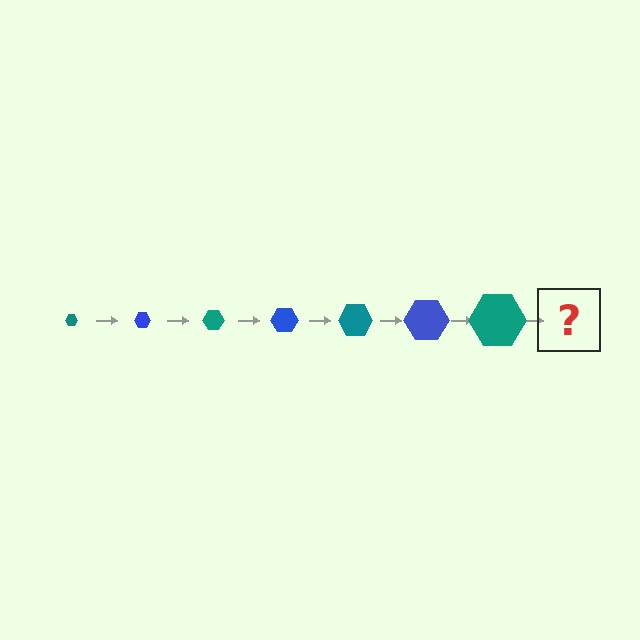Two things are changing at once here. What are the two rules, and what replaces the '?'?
The two rules are that the hexagon grows larger each step and the color cycles through teal and blue. The '?' should be a blue hexagon, larger than the previous one.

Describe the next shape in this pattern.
It should be a blue hexagon, larger than the previous one.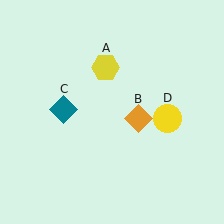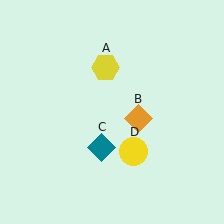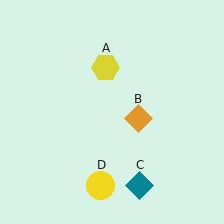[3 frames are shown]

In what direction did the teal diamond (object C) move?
The teal diamond (object C) moved down and to the right.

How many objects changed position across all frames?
2 objects changed position: teal diamond (object C), yellow circle (object D).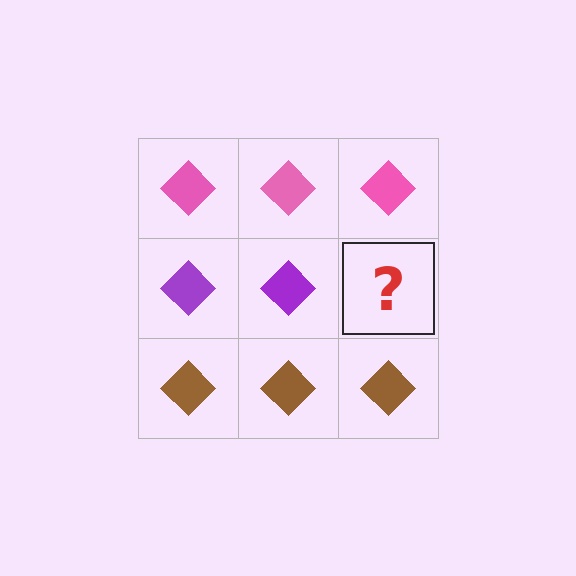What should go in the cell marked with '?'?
The missing cell should contain a purple diamond.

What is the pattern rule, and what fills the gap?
The rule is that each row has a consistent color. The gap should be filled with a purple diamond.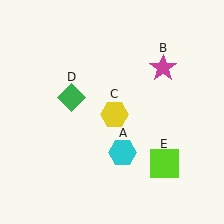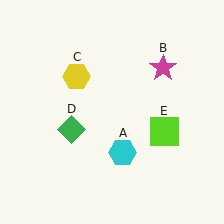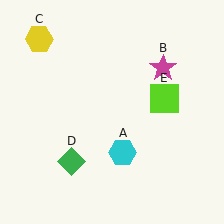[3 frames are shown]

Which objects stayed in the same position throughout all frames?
Cyan hexagon (object A) and magenta star (object B) remained stationary.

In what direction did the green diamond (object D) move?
The green diamond (object D) moved down.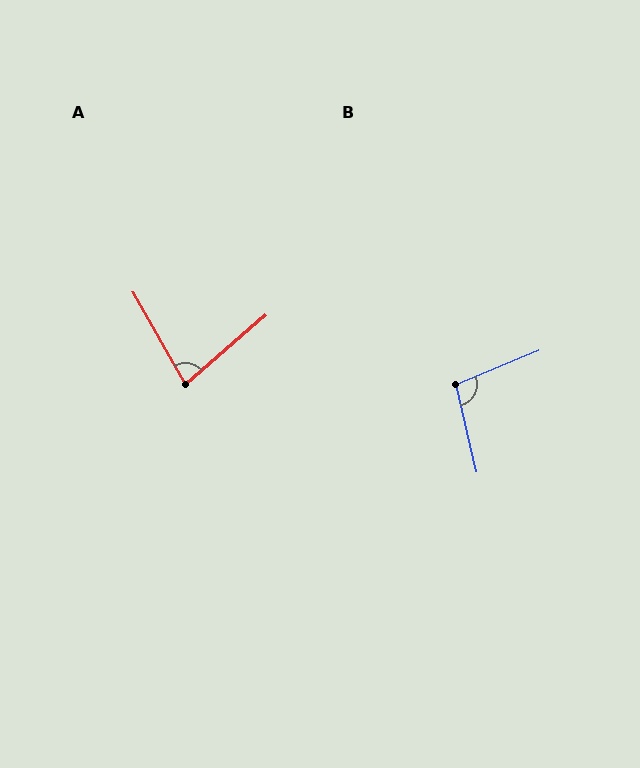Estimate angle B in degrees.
Approximately 99 degrees.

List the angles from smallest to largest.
A (79°), B (99°).